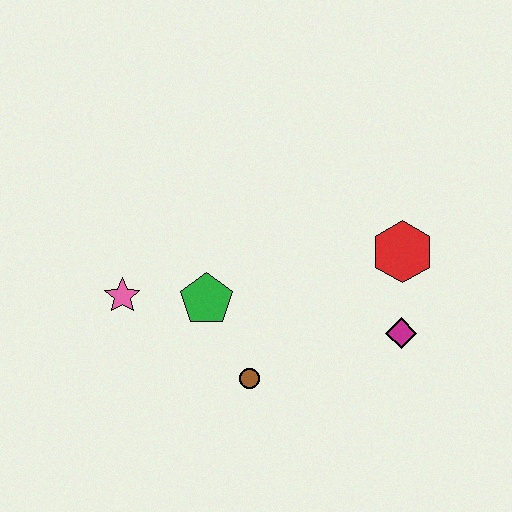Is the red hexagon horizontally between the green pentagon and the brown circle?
No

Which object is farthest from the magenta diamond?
The pink star is farthest from the magenta diamond.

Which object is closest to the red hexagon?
The magenta diamond is closest to the red hexagon.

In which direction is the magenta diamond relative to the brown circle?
The magenta diamond is to the right of the brown circle.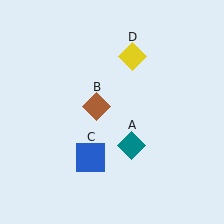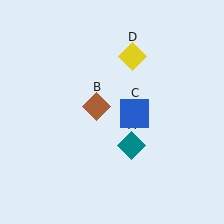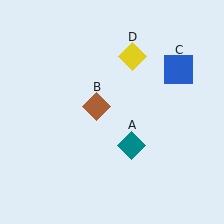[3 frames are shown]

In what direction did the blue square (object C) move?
The blue square (object C) moved up and to the right.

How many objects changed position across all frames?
1 object changed position: blue square (object C).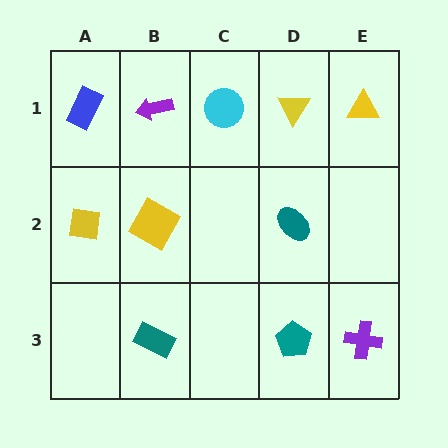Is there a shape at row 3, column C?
No, that cell is empty.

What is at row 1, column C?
A cyan circle.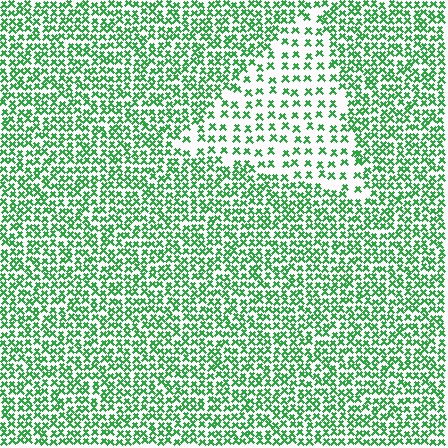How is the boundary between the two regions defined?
The boundary is defined by a change in element density (approximately 2.2x ratio). All elements are the same color, size, and shape.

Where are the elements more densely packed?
The elements are more densely packed outside the triangle boundary.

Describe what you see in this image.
The image contains small green elements arranged at two different densities. A triangle-shaped region is visible where the elements are less densely packed than the surrounding area.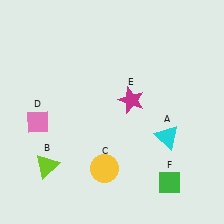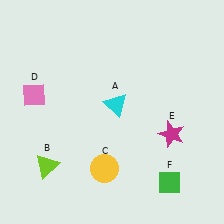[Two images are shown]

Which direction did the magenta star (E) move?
The magenta star (E) moved right.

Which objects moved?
The objects that moved are: the cyan triangle (A), the pink diamond (D), the magenta star (E).